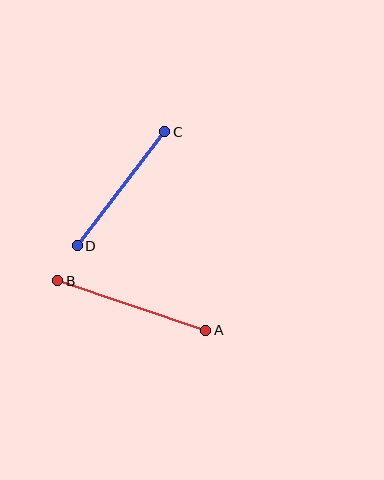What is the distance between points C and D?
The distance is approximately 144 pixels.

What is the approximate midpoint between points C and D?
The midpoint is at approximately (121, 189) pixels.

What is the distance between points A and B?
The distance is approximately 156 pixels.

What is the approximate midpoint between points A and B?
The midpoint is at approximately (132, 306) pixels.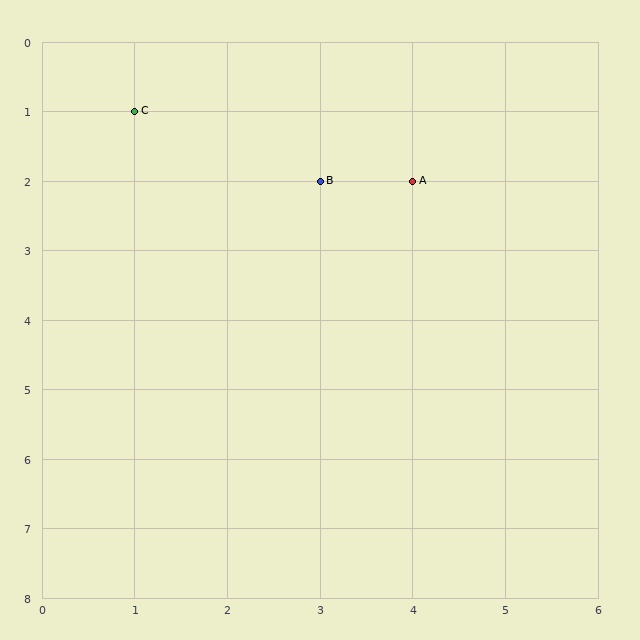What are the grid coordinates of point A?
Point A is at grid coordinates (4, 2).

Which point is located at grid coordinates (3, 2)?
Point B is at (3, 2).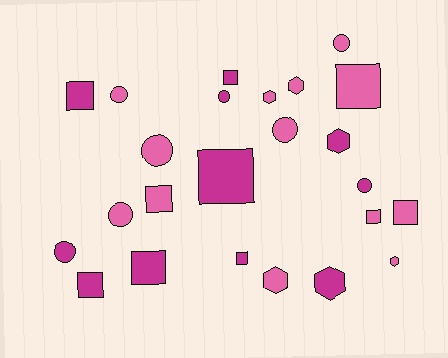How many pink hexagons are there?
There are 4 pink hexagons.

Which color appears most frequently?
Pink, with 13 objects.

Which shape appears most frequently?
Square, with 10 objects.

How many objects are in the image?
There are 24 objects.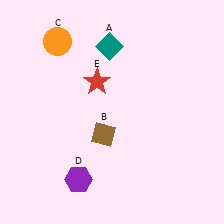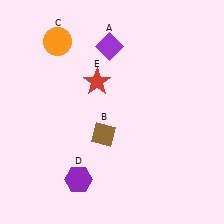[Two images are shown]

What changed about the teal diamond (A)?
In Image 1, A is teal. In Image 2, it changed to purple.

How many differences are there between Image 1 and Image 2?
There is 1 difference between the two images.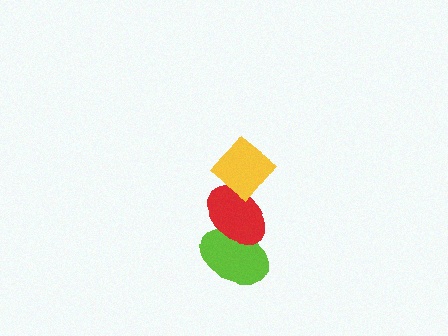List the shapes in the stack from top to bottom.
From top to bottom: the yellow diamond, the red ellipse, the lime ellipse.